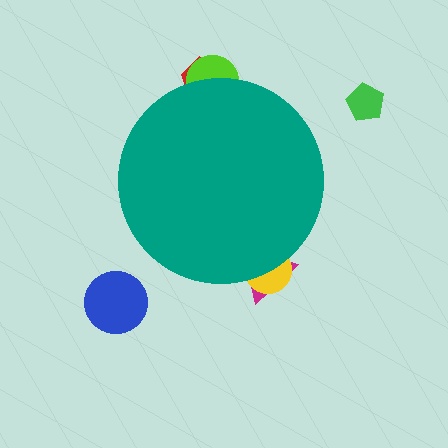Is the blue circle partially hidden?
No, the blue circle is fully visible.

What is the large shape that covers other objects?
A teal circle.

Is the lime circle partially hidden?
Yes, the lime circle is partially hidden behind the teal circle.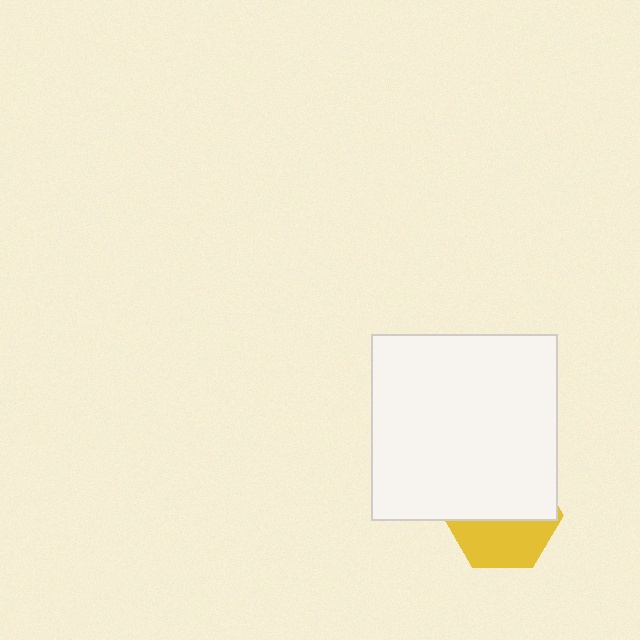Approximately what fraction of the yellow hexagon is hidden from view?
Roughly 57% of the yellow hexagon is hidden behind the white square.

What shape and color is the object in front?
The object in front is a white square.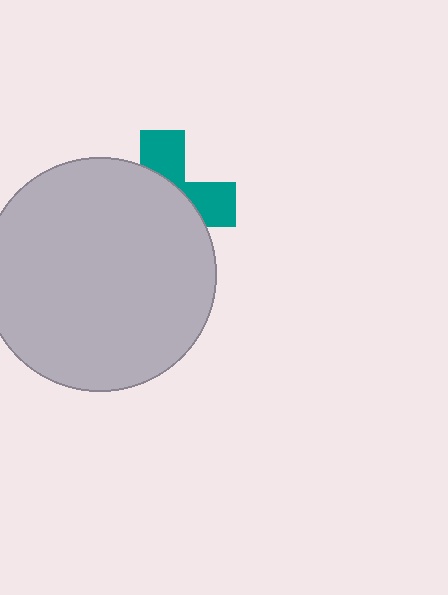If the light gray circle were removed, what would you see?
You would see the complete teal cross.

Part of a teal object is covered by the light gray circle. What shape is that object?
It is a cross.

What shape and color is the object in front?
The object in front is a light gray circle.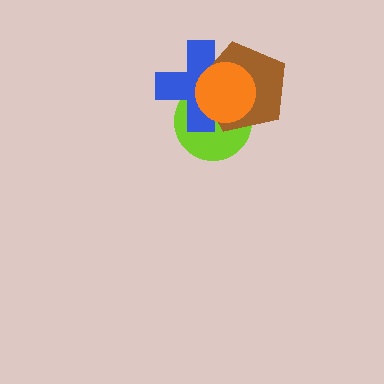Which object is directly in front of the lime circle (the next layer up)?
The blue cross is directly in front of the lime circle.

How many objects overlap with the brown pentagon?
3 objects overlap with the brown pentagon.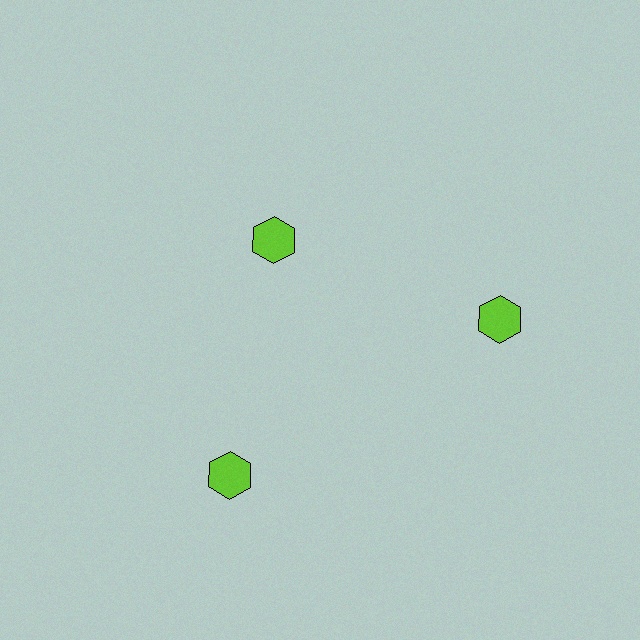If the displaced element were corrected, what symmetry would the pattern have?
It would have 3-fold rotational symmetry — the pattern would map onto itself every 120 degrees.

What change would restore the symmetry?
The symmetry would be restored by moving it outward, back onto the ring so that all 3 hexagons sit at equal angles and equal distance from the center.